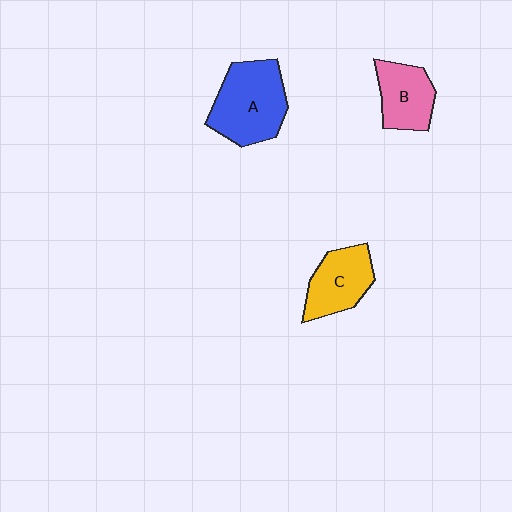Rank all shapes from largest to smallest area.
From largest to smallest: A (blue), C (yellow), B (pink).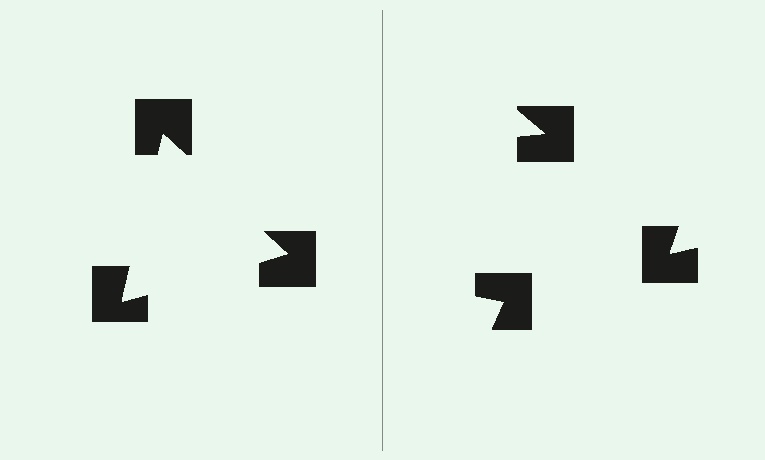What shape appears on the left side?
An illusory triangle.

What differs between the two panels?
The notched squares are positioned identically on both sides; only the wedge orientations differ. On the left they align to a triangle; on the right they are misaligned.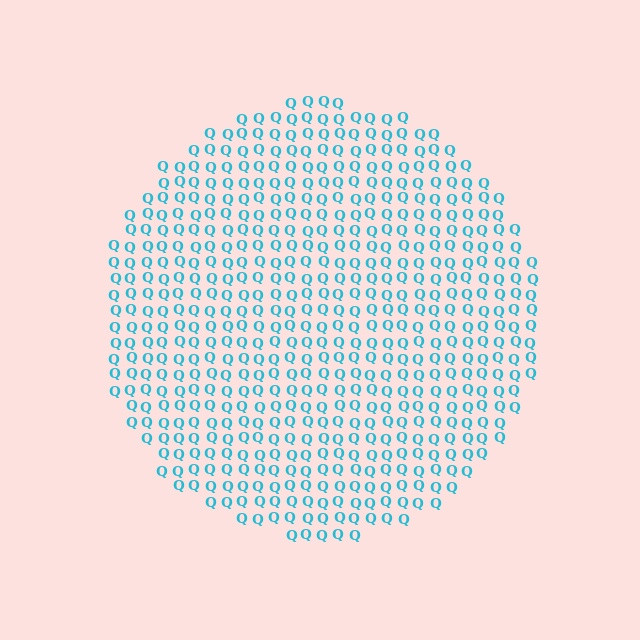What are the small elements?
The small elements are letter Q's.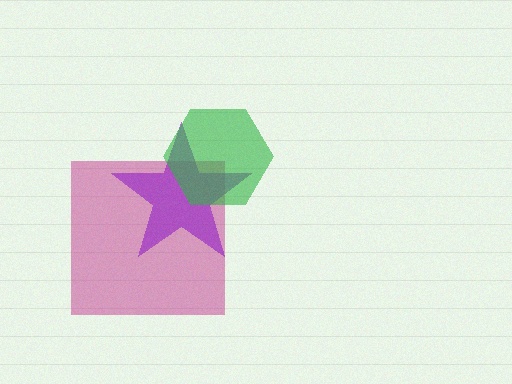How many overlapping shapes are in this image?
There are 3 overlapping shapes in the image.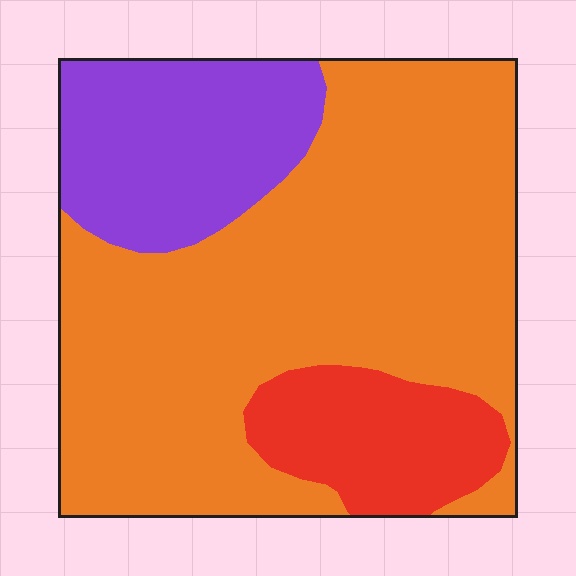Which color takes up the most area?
Orange, at roughly 65%.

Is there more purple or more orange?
Orange.